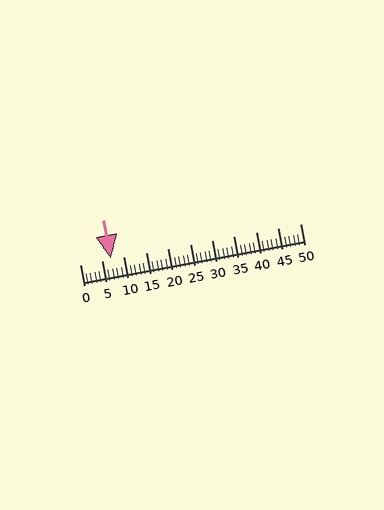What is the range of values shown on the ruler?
The ruler shows values from 0 to 50.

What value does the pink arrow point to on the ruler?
The pink arrow points to approximately 7.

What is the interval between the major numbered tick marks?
The major tick marks are spaced 5 units apart.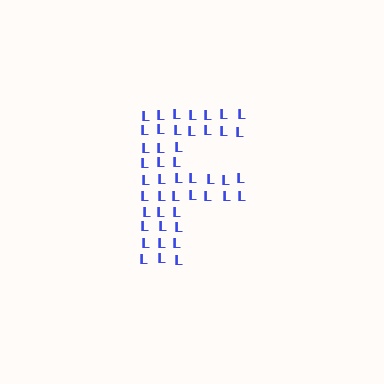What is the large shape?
The large shape is the letter F.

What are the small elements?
The small elements are letter L's.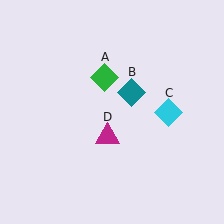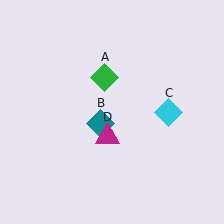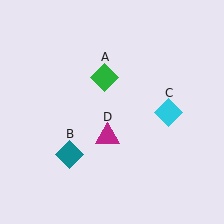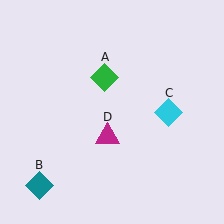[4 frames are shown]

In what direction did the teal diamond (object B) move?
The teal diamond (object B) moved down and to the left.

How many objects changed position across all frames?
1 object changed position: teal diamond (object B).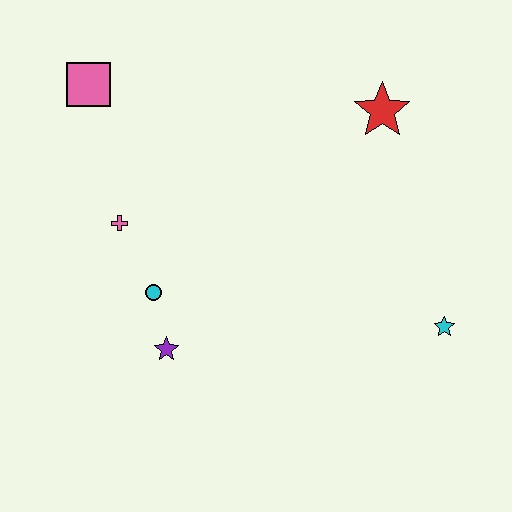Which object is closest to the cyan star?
The red star is closest to the cyan star.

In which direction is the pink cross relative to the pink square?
The pink cross is below the pink square.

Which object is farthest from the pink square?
The cyan star is farthest from the pink square.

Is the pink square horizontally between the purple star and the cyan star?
No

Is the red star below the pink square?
Yes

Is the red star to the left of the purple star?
No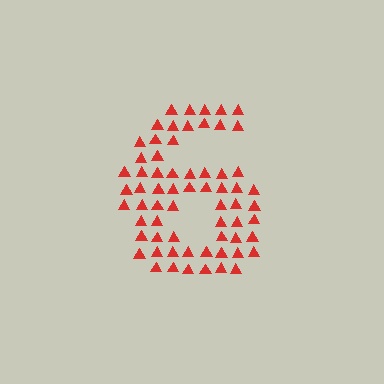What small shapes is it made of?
It is made of small triangles.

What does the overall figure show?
The overall figure shows the digit 6.